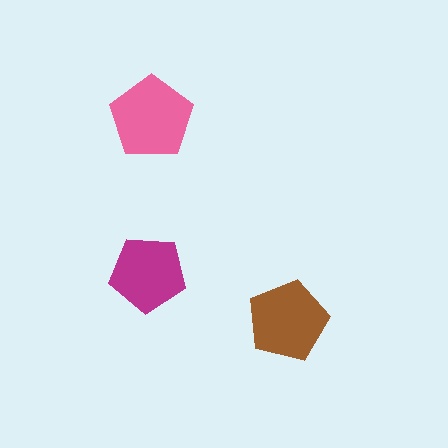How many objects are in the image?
There are 3 objects in the image.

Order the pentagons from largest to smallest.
the pink one, the brown one, the magenta one.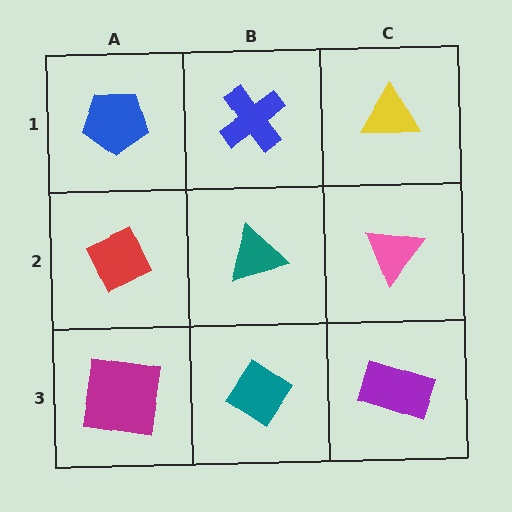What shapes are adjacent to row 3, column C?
A pink triangle (row 2, column C), a teal diamond (row 3, column B).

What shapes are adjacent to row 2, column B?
A blue cross (row 1, column B), a teal diamond (row 3, column B), a red diamond (row 2, column A), a pink triangle (row 2, column C).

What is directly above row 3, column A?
A red diamond.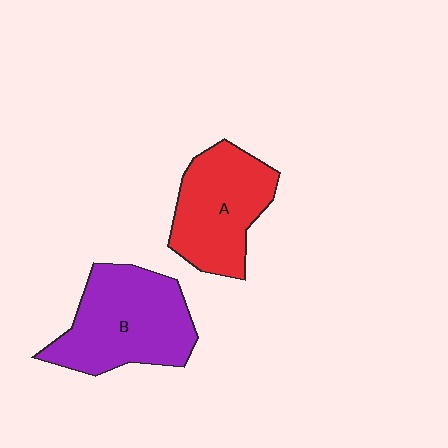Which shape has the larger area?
Shape B (purple).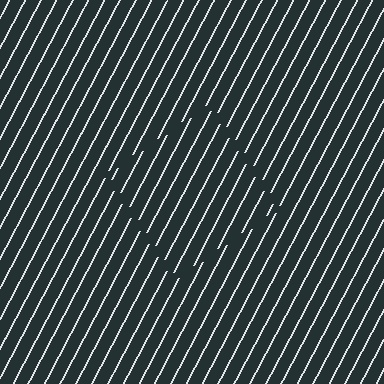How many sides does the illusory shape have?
4 sides — the line-ends trace a square.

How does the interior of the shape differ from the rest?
The interior of the shape contains the same grating, shifted by half a period — the contour is defined by the phase discontinuity where line-ends from the inner and outer gratings abut.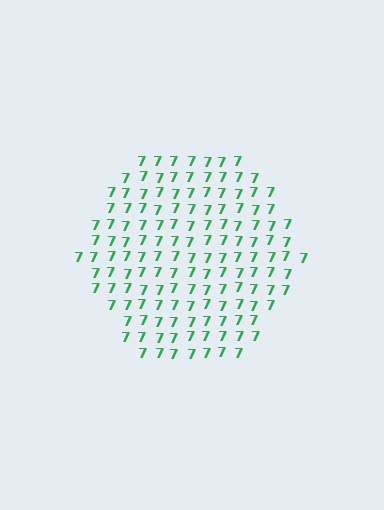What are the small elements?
The small elements are digit 7's.